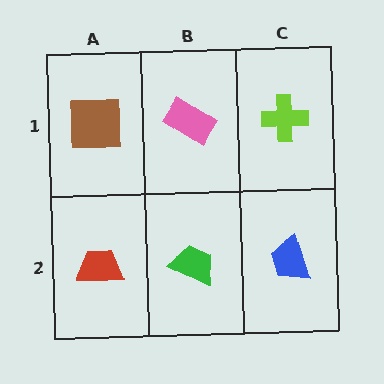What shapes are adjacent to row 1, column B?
A green trapezoid (row 2, column B), a brown square (row 1, column A), a lime cross (row 1, column C).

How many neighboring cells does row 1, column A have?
2.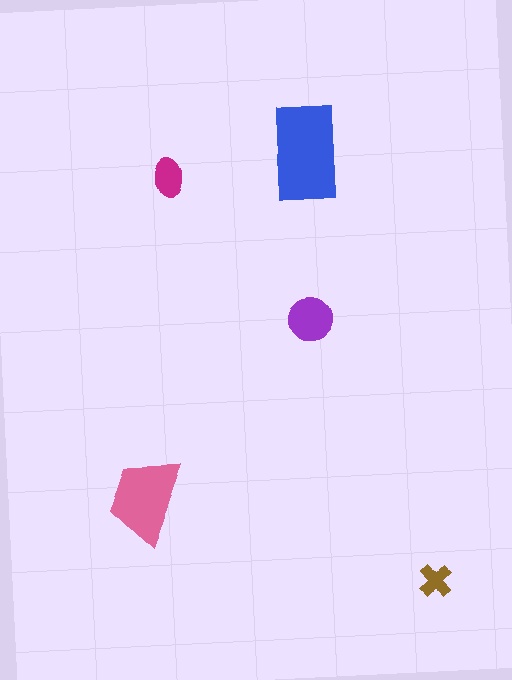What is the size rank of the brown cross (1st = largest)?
5th.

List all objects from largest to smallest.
The blue rectangle, the pink trapezoid, the purple circle, the magenta ellipse, the brown cross.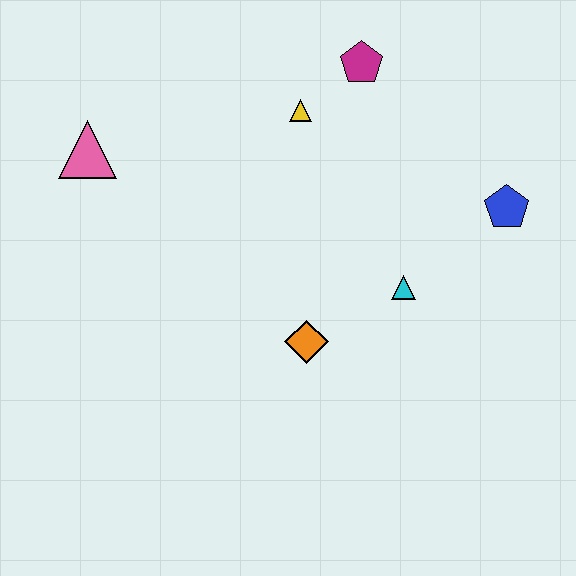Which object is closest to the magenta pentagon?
The yellow triangle is closest to the magenta pentagon.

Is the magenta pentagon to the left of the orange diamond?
No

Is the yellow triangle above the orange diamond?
Yes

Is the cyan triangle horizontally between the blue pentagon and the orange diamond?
Yes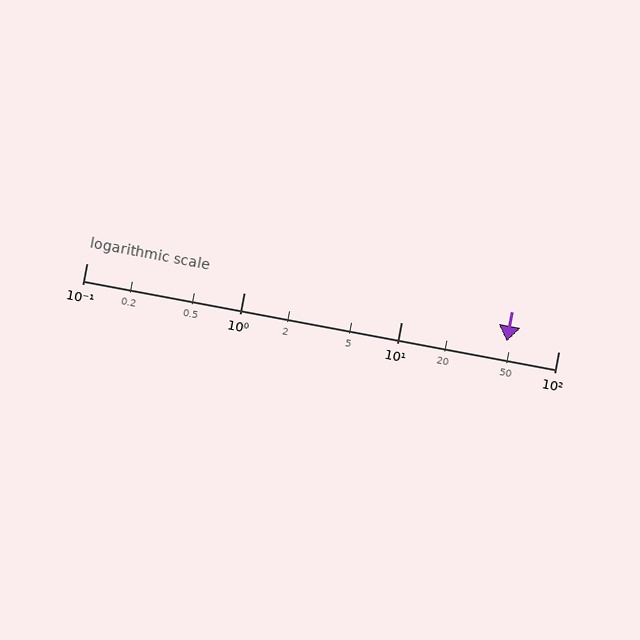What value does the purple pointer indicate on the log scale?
The pointer indicates approximately 47.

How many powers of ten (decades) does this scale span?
The scale spans 3 decades, from 0.1 to 100.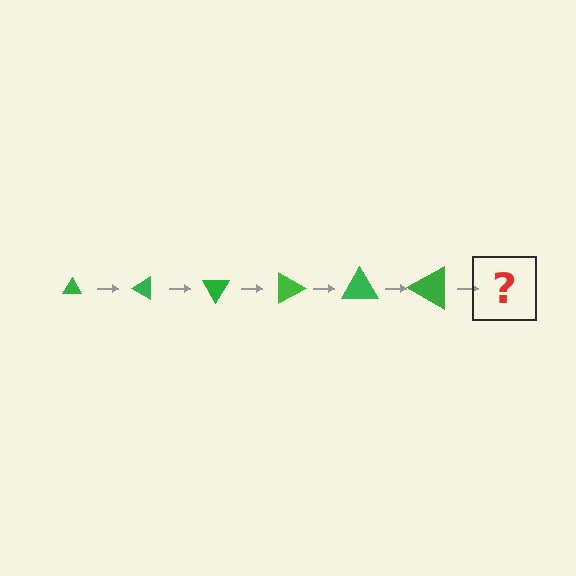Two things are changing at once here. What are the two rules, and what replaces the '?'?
The two rules are that the triangle grows larger each step and it rotates 30 degrees each step. The '?' should be a triangle, larger than the previous one and rotated 180 degrees from the start.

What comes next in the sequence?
The next element should be a triangle, larger than the previous one and rotated 180 degrees from the start.